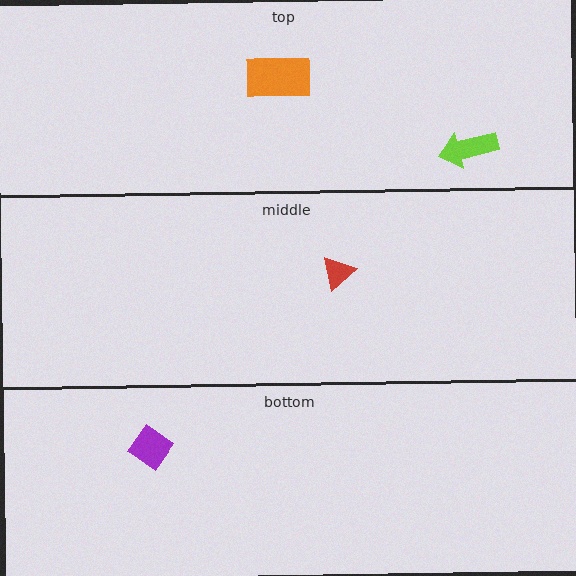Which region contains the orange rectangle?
The top region.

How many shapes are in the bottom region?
1.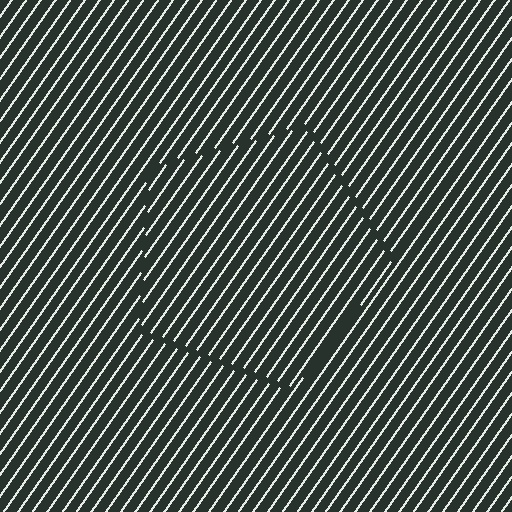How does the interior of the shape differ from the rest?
The interior of the shape contains the same grating, shifted by half a period — the contour is defined by the phase discontinuity where line-ends from the inner and outer gratings abut.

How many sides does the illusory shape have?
5 sides — the line-ends trace a pentagon.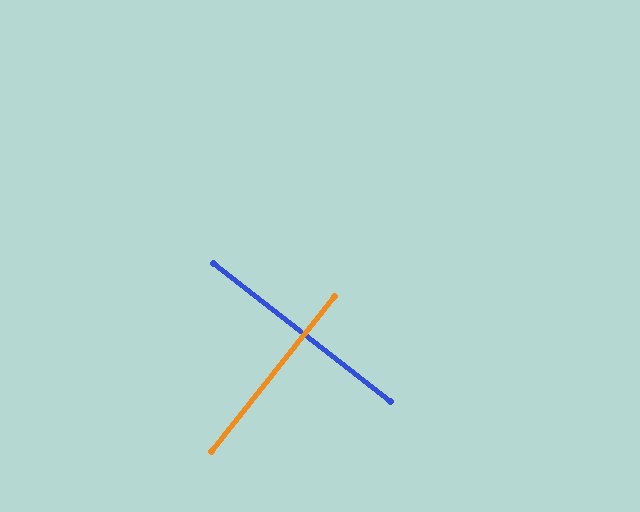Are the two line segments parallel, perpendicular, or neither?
Perpendicular — they meet at approximately 89°.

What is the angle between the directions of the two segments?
Approximately 89 degrees.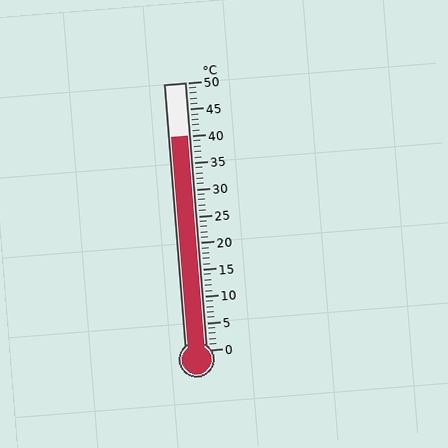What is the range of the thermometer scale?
The thermometer scale ranges from 0°C to 50°C.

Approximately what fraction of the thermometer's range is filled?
The thermometer is filled to approximately 80% of its range.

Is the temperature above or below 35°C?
The temperature is above 35°C.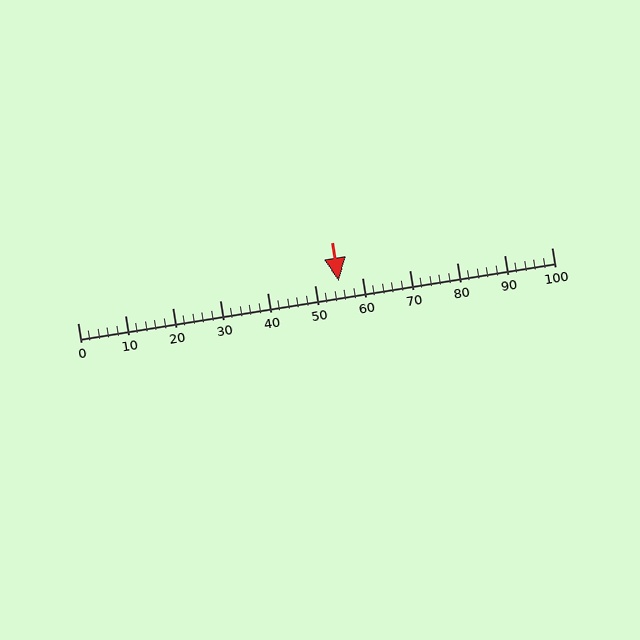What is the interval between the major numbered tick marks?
The major tick marks are spaced 10 units apart.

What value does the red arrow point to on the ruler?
The red arrow points to approximately 55.